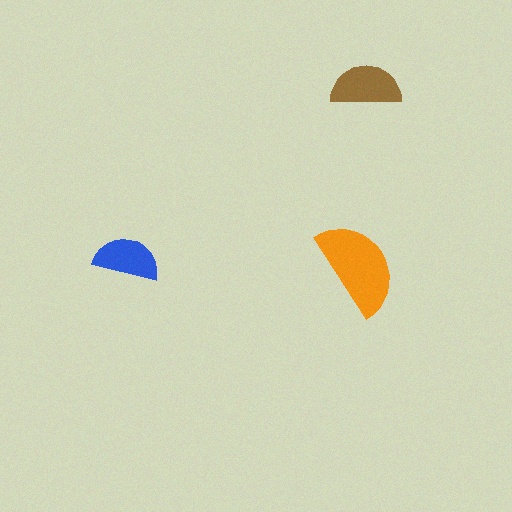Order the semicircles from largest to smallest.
the orange one, the brown one, the blue one.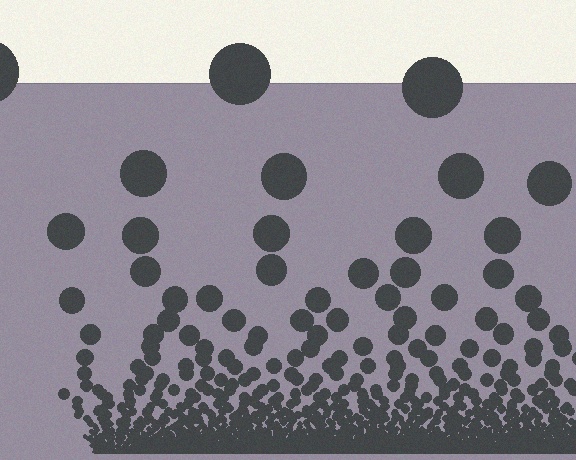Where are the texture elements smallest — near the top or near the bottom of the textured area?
Near the bottom.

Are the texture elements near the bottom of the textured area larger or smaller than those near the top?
Smaller. The gradient is inverted — elements near the bottom are smaller and denser.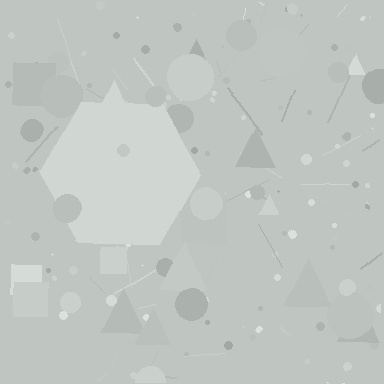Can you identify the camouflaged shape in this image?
The camouflaged shape is a hexagon.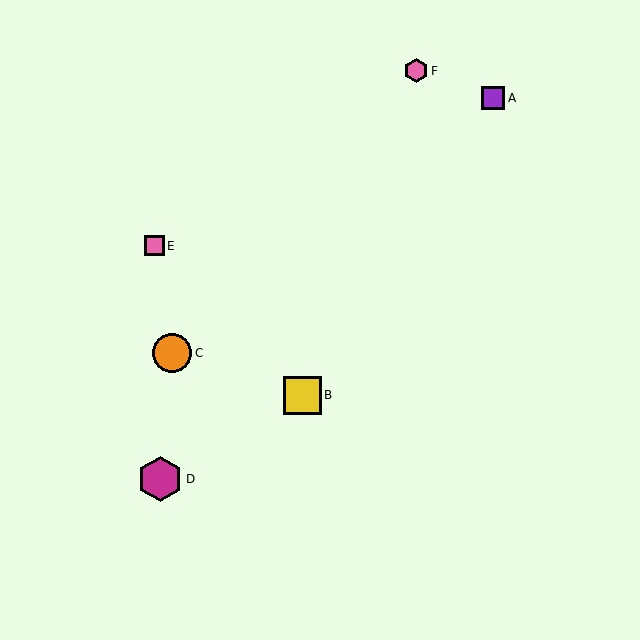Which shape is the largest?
The magenta hexagon (labeled D) is the largest.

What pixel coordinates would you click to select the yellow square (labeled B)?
Click at (302, 395) to select the yellow square B.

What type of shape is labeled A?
Shape A is a purple square.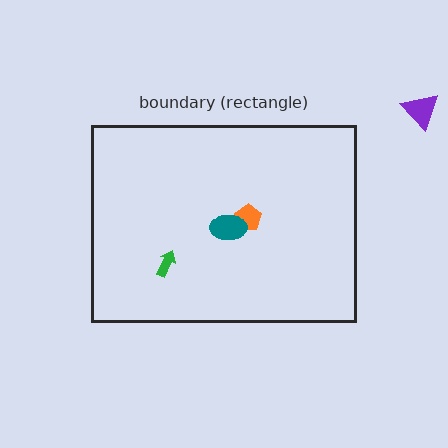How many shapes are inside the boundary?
3 inside, 1 outside.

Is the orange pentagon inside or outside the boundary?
Inside.